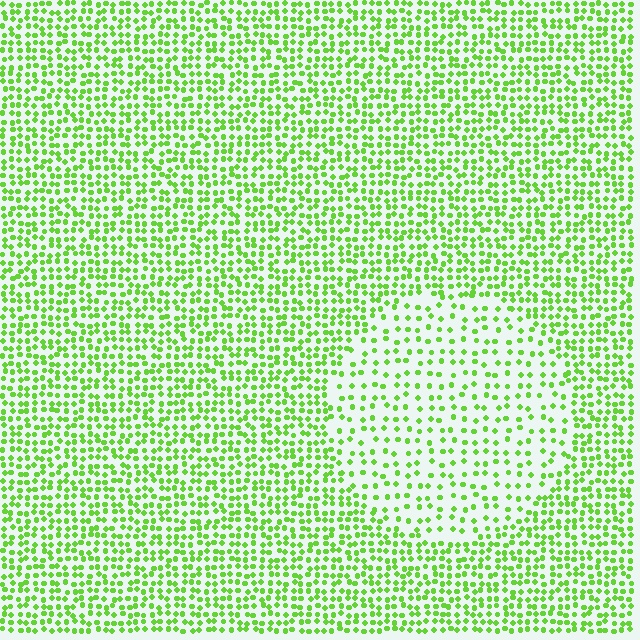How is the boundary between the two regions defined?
The boundary is defined by a change in element density (approximately 2.0x ratio). All elements are the same color, size, and shape.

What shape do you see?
I see a circle.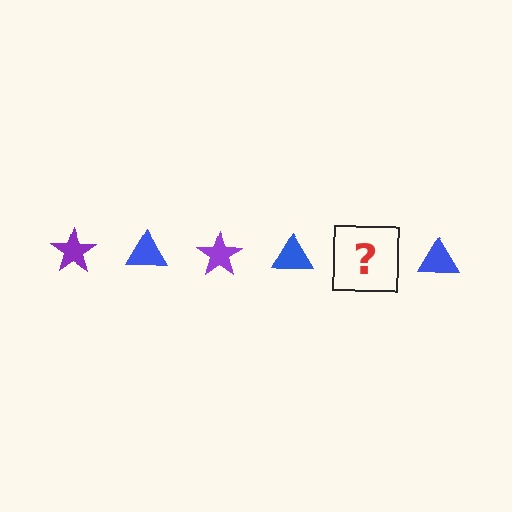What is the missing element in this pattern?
The missing element is a purple star.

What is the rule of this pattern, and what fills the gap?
The rule is that the pattern alternates between purple star and blue triangle. The gap should be filled with a purple star.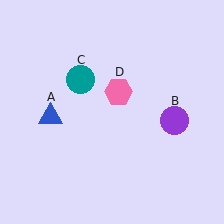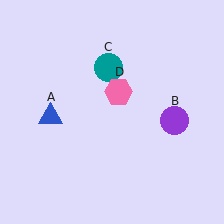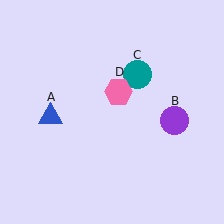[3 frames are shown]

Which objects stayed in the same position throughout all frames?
Blue triangle (object A) and purple circle (object B) and pink hexagon (object D) remained stationary.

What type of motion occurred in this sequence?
The teal circle (object C) rotated clockwise around the center of the scene.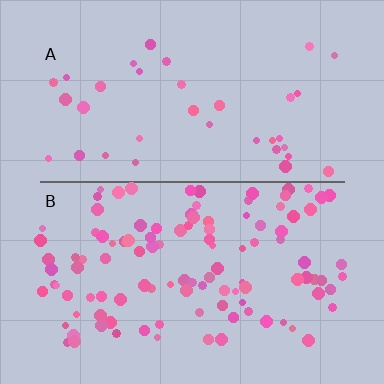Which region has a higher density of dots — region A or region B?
B (the bottom).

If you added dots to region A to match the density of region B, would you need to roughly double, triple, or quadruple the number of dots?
Approximately triple.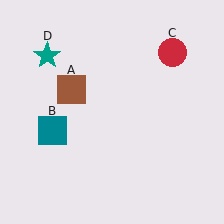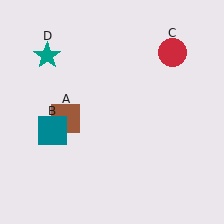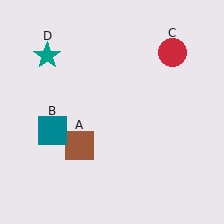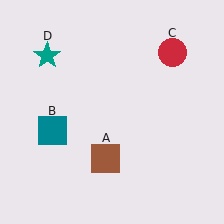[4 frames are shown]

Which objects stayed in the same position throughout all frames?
Teal square (object B) and red circle (object C) and teal star (object D) remained stationary.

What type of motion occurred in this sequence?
The brown square (object A) rotated counterclockwise around the center of the scene.